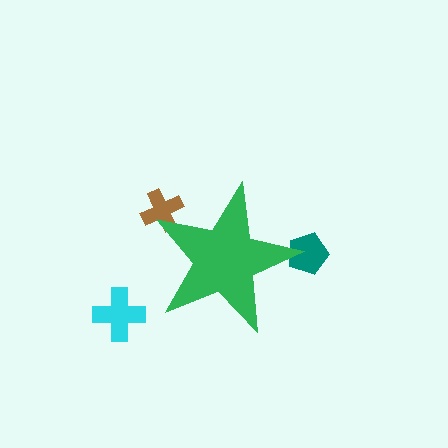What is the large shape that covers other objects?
A green star.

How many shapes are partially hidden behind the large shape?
2 shapes are partially hidden.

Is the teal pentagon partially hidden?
Yes, the teal pentagon is partially hidden behind the green star.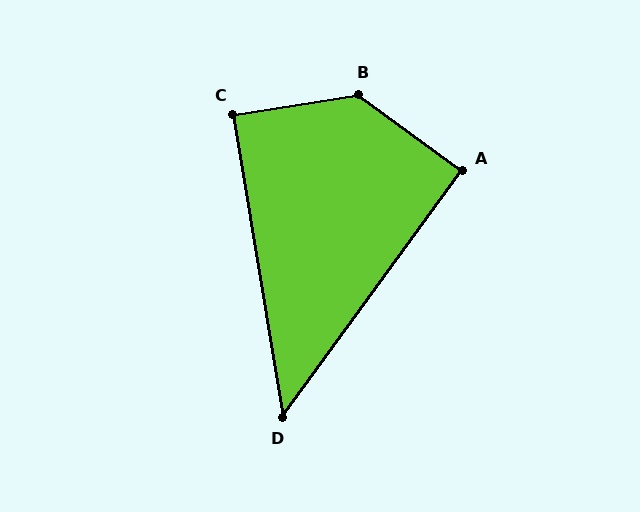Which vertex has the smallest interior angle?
D, at approximately 45 degrees.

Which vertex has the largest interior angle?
B, at approximately 135 degrees.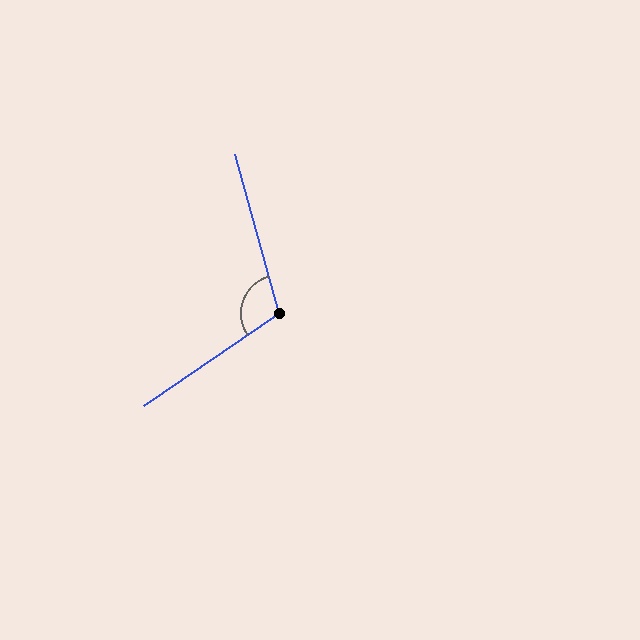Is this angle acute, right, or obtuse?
It is obtuse.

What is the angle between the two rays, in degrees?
Approximately 109 degrees.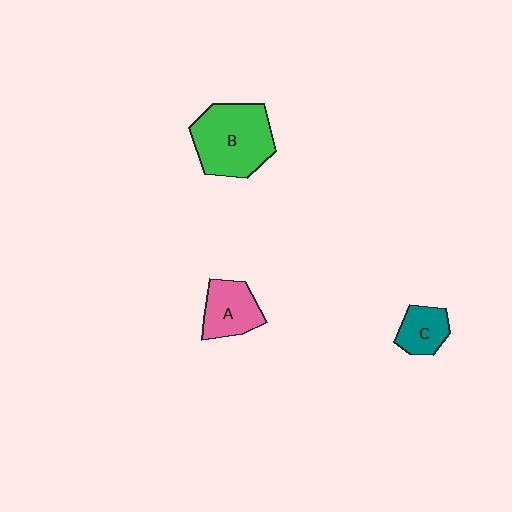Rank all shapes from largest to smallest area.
From largest to smallest: B (green), A (pink), C (teal).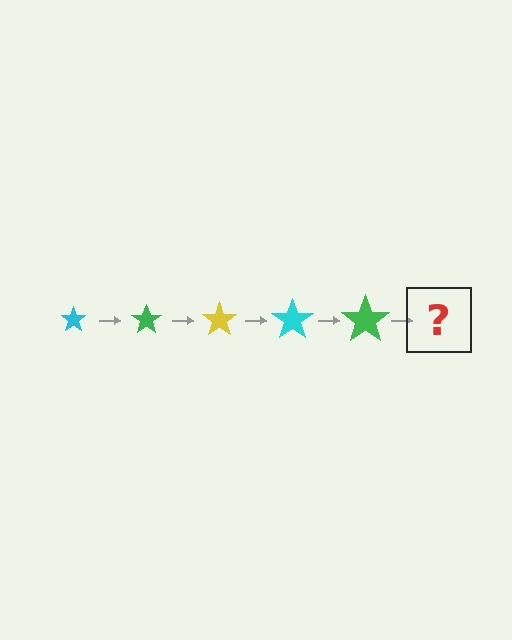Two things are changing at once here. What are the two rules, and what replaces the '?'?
The two rules are that the star grows larger each step and the color cycles through cyan, green, and yellow. The '?' should be a yellow star, larger than the previous one.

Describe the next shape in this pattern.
It should be a yellow star, larger than the previous one.